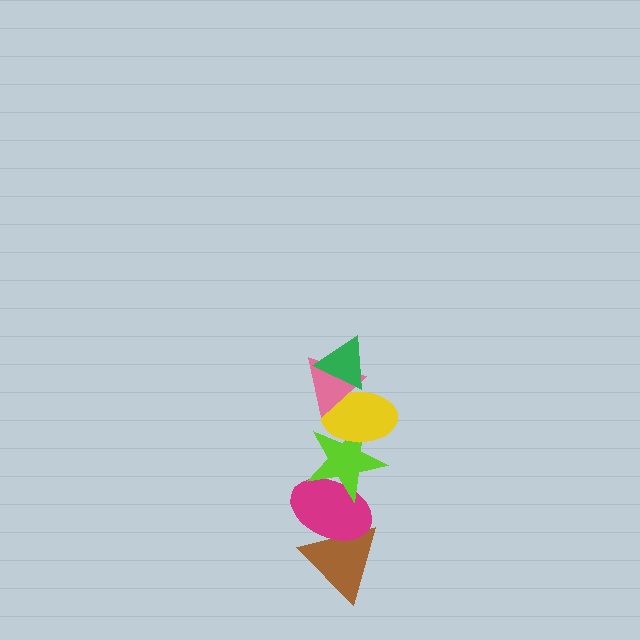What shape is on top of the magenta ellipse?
The lime star is on top of the magenta ellipse.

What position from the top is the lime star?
The lime star is 4th from the top.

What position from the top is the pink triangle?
The pink triangle is 2nd from the top.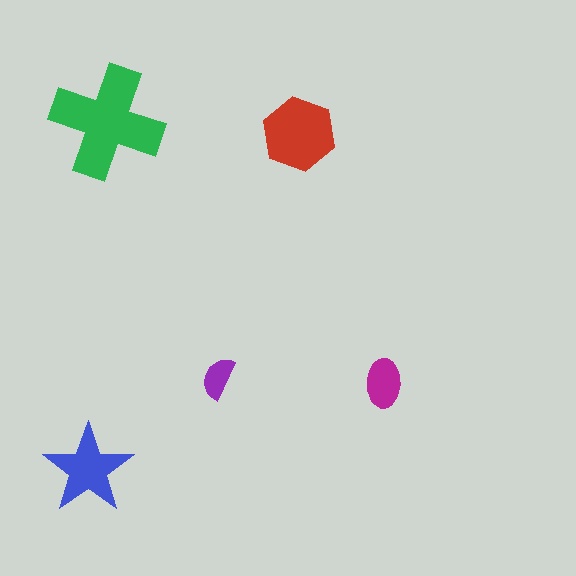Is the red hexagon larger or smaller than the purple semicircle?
Larger.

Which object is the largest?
The green cross.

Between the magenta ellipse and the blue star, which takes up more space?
The blue star.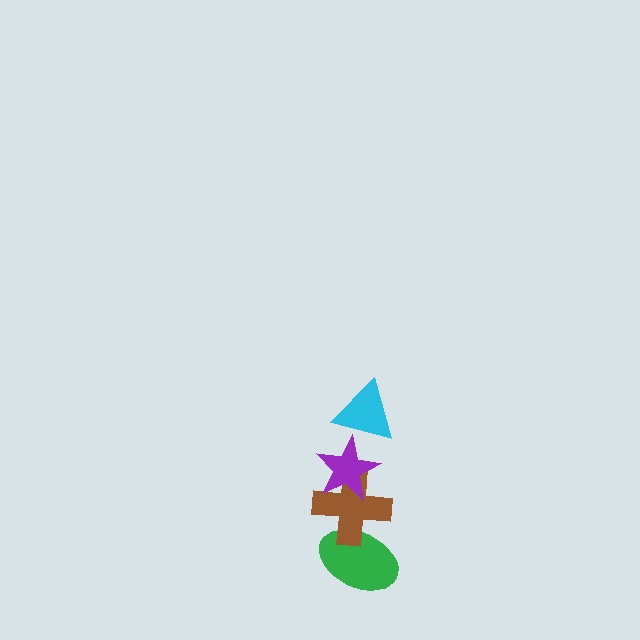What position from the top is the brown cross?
The brown cross is 3rd from the top.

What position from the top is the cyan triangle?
The cyan triangle is 1st from the top.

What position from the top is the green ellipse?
The green ellipse is 4th from the top.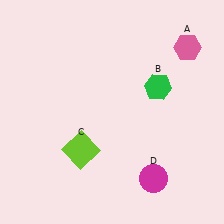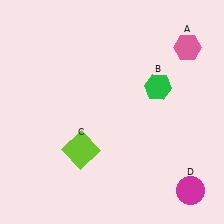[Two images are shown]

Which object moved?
The magenta circle (D) moved right.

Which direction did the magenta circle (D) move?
The magenta circle (D) moved right.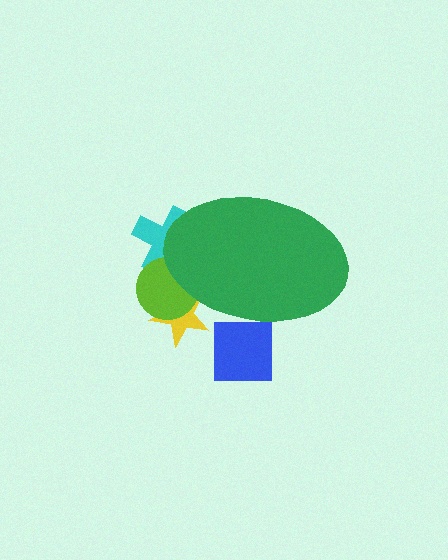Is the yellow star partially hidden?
Yes, the yellow star is partially hidden behind the green ellipse.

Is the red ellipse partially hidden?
Yes, the red ellipse is partially hidden behind the green ellipse.